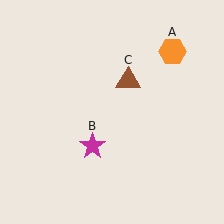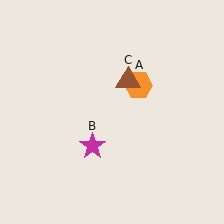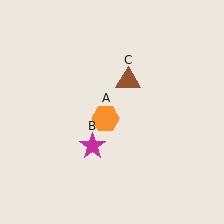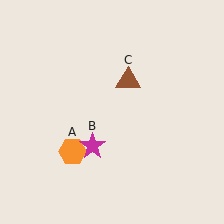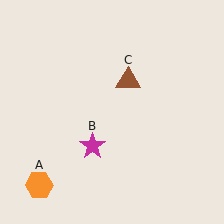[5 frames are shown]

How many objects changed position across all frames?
1 object changed position: orange hexagon (object A).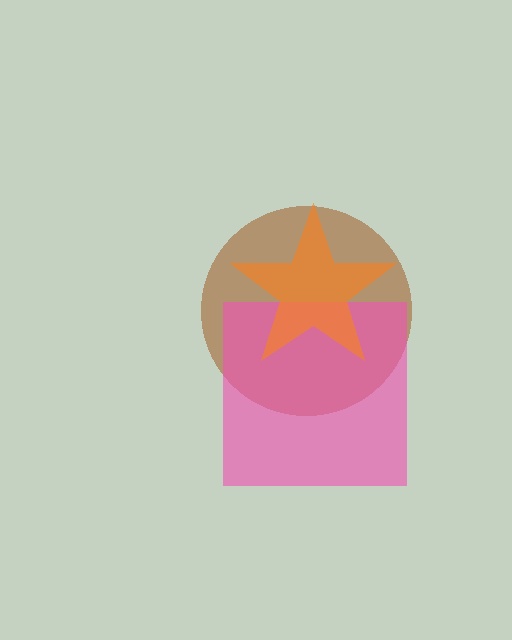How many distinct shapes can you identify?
There are 3 distinct shapes: a brown circle, a pink square, an orange star.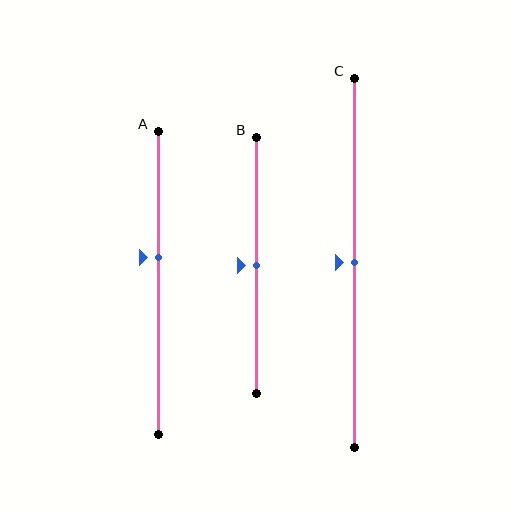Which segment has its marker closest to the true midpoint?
Segment B has its marker closest to the true midpoint.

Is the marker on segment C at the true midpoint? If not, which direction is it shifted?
Yes, the marker on segment C is at the true midpoint.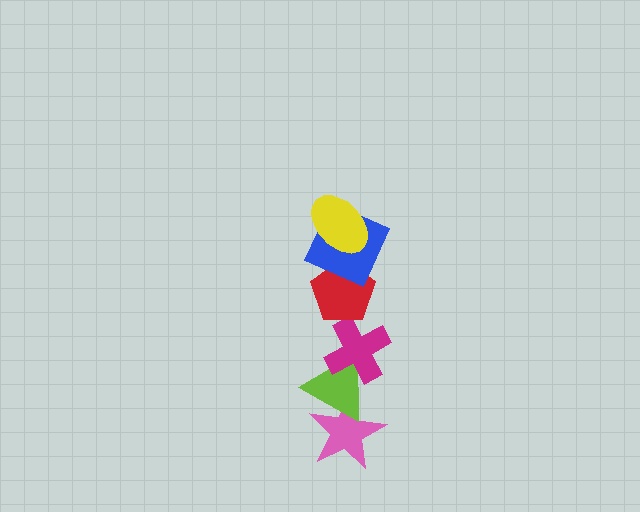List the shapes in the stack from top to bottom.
From top to bottom: the yellow ellipse, the blue square, the red pentagon, the magenta cross, the lime triangle, the pink star.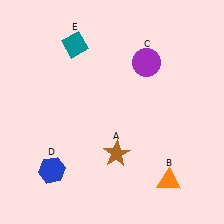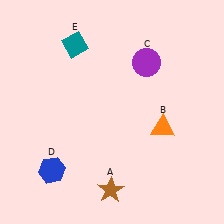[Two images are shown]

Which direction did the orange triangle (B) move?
The orange triangle (B) moved up.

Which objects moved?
The objects that moved are: the brown star (A), the orange triangle (B).